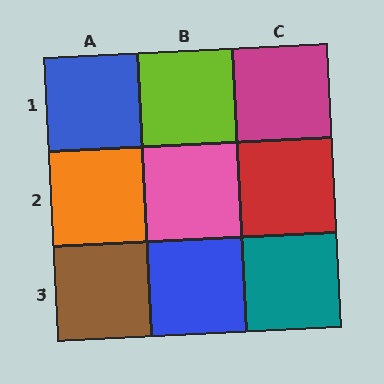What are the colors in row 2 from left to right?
Orange, pink, red.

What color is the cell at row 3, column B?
Blue.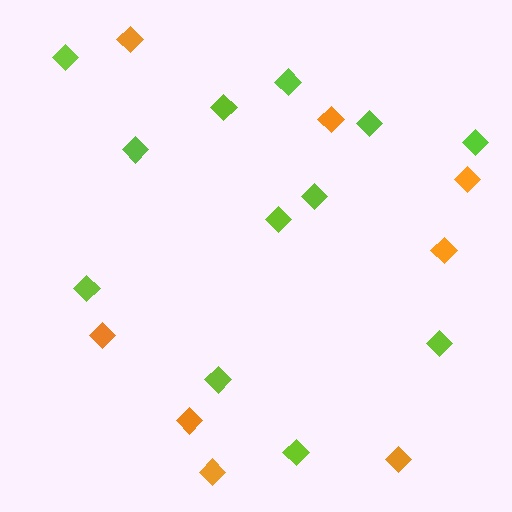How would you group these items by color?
There are 2 groups: one group of orange diamonds (8) and one group of lime diamonds (12).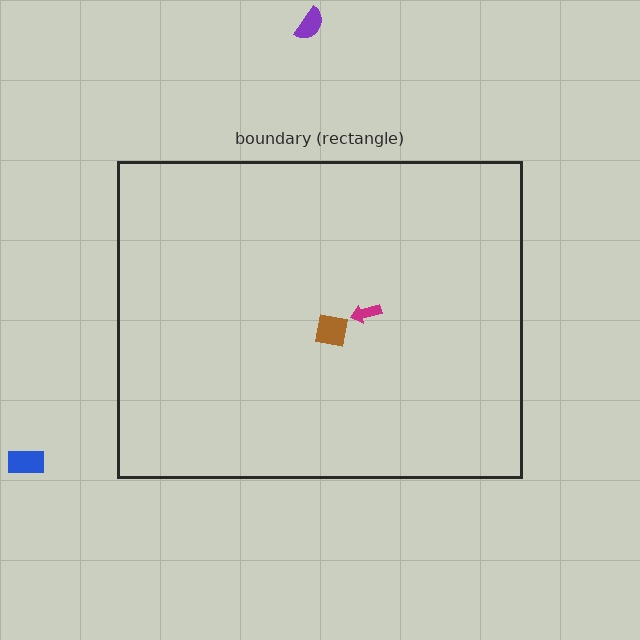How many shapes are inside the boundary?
2 inside, 2 outside.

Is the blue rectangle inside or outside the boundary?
Outside.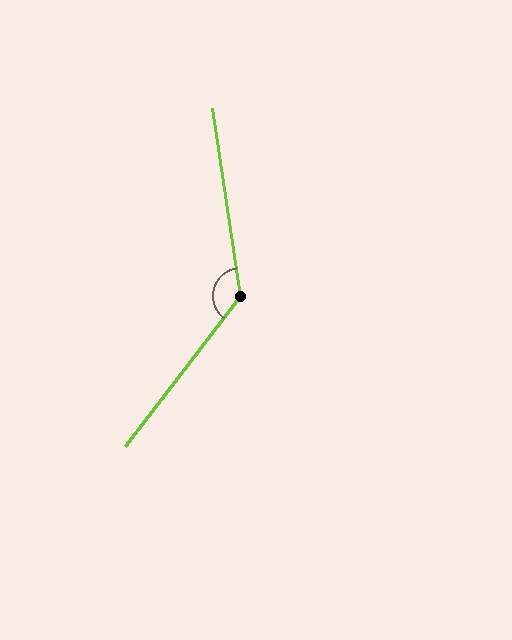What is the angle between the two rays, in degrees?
Approximately 134 degrees.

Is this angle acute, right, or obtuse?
It is obtuse.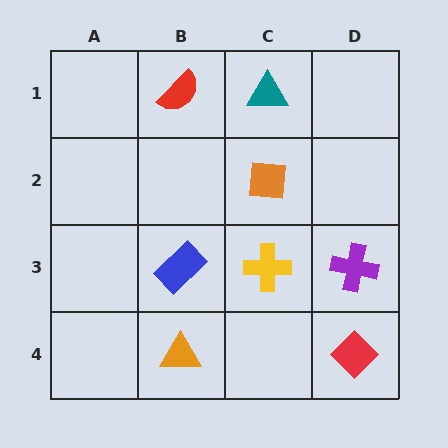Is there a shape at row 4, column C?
No, that cell is empty.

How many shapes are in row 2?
1 shape.